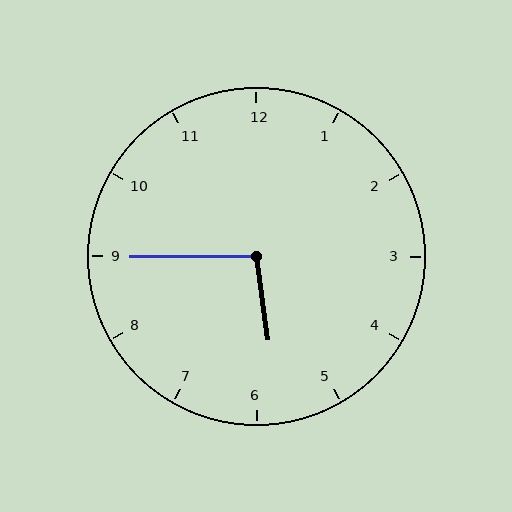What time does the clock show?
5:45.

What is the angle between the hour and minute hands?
Approximately 98 degrees.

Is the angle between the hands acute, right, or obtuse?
It is obtuse.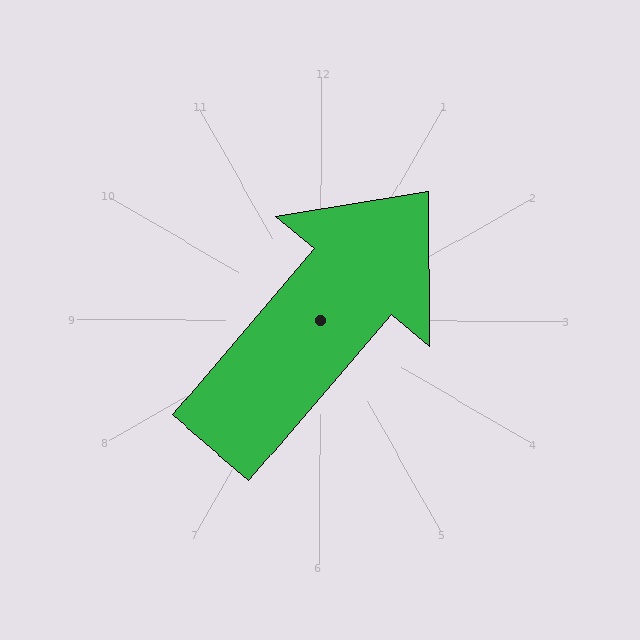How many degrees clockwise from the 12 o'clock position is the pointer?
Approximately 40 degrees.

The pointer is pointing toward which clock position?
Roughly 1 o'clock.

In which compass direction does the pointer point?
Northeast.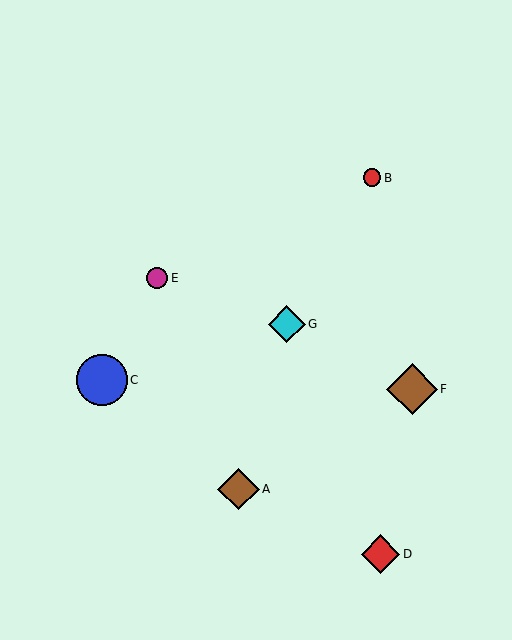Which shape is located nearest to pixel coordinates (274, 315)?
The cyan diamond (labeled G) at (287, 324) is nearest to that location.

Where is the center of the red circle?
The center of the red circle is at (372, 178).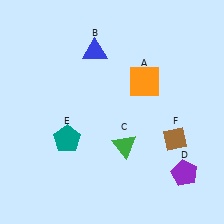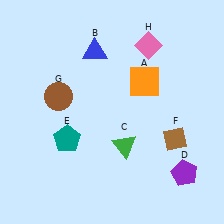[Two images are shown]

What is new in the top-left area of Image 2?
A brown circle (G) was added in the top-left area of Image 2.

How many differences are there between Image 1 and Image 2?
There are 2 differences between the two images.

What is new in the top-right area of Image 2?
A pink diamond (H) was added in the top-right area of Image 2.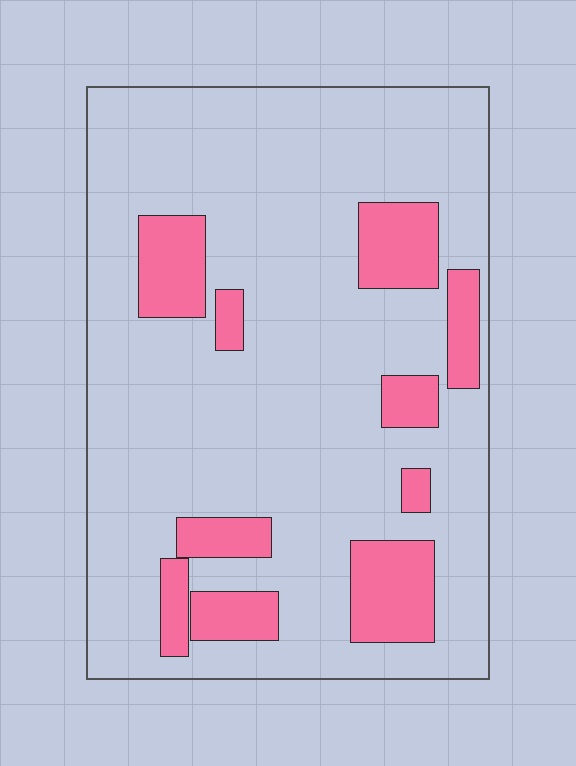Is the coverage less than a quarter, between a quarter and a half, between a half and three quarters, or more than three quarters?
Less than a quarter.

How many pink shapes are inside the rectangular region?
10.